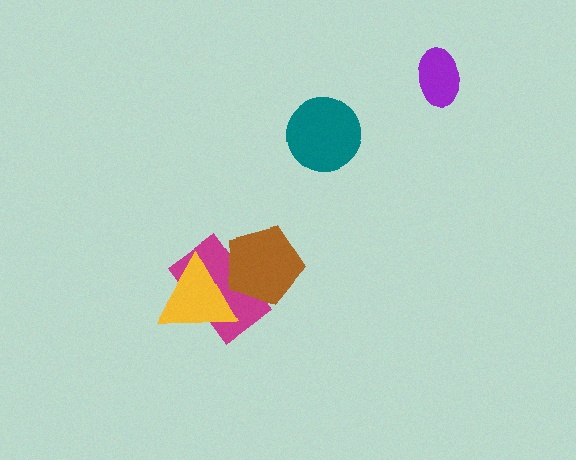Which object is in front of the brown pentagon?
The yellow triangle is in front of the brown pentagon.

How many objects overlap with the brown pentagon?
2 objects overlap with the brown pentagon.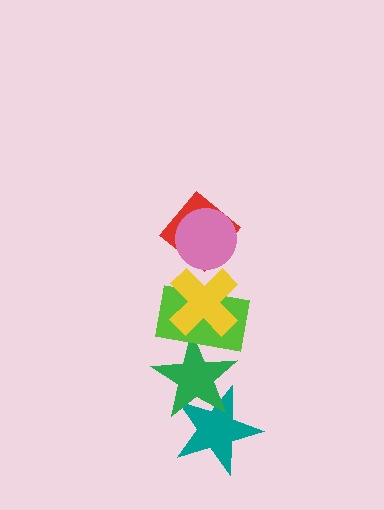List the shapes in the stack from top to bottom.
From top to bottom: the pink circle, the red diamond, the yellow cross, the lime rectangle, the green star, the teal star.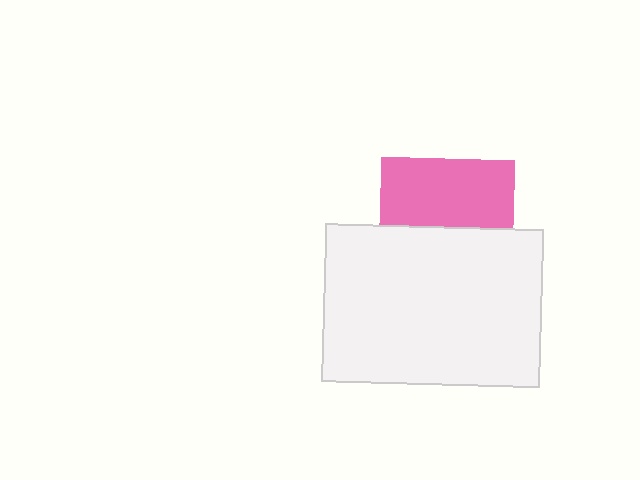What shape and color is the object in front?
The object in front is a white rectangle.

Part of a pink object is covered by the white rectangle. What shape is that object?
It is a square.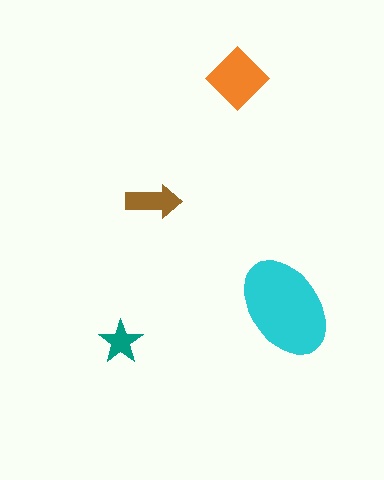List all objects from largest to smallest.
The cyan ellipse, the orange diamond, the brown arrow, the teal star.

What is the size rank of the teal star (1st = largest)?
4th.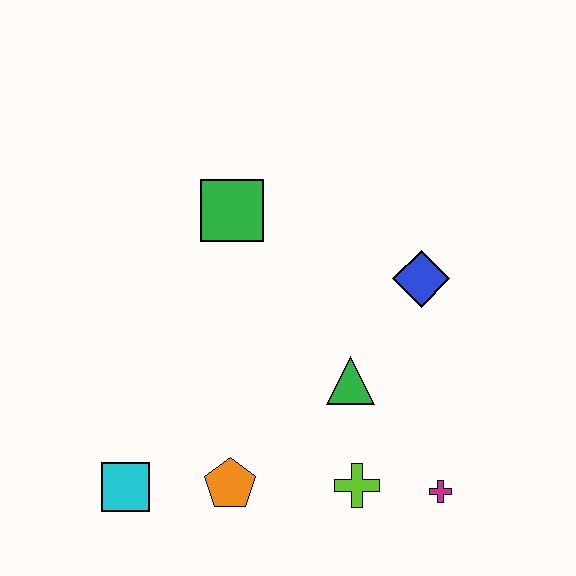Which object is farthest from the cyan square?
The blue diamond is farthest from the cyan square.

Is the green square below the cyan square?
No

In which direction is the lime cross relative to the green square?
The lime cross is below the green square.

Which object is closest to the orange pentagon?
The cyan square is closest to the orange pentagon.